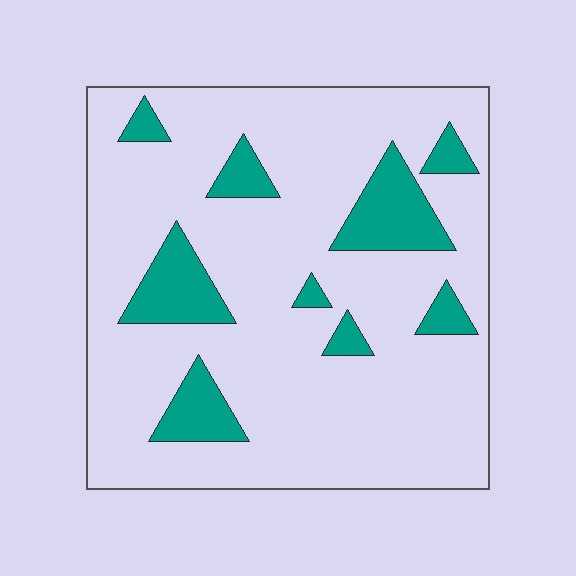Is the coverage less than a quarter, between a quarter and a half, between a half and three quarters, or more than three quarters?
Less than a quarter.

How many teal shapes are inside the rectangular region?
9.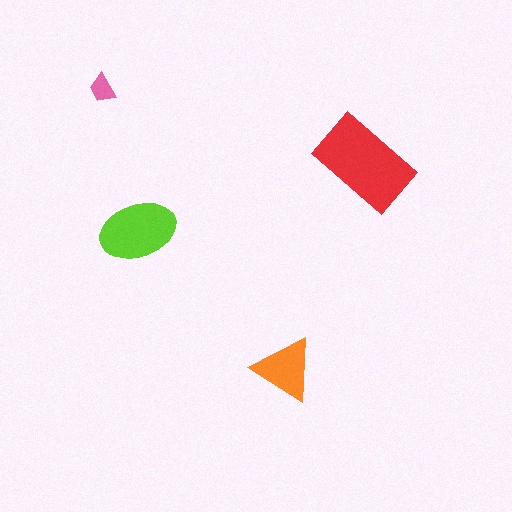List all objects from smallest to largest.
The pink trapezoid, the orange triangle, the lime ellipse, the red rectangle.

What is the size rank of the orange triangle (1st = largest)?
3rd.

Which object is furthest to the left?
The pink trapezoid is leftmost.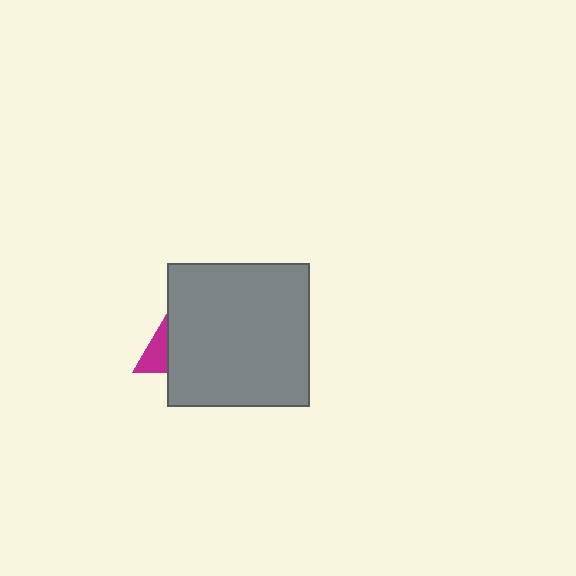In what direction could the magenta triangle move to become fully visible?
The magenta triangle could move left. That would shift it out from behind the gray square entirely.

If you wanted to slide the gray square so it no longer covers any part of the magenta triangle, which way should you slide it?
Slide it right — that is the most direct way to separate the two shapes.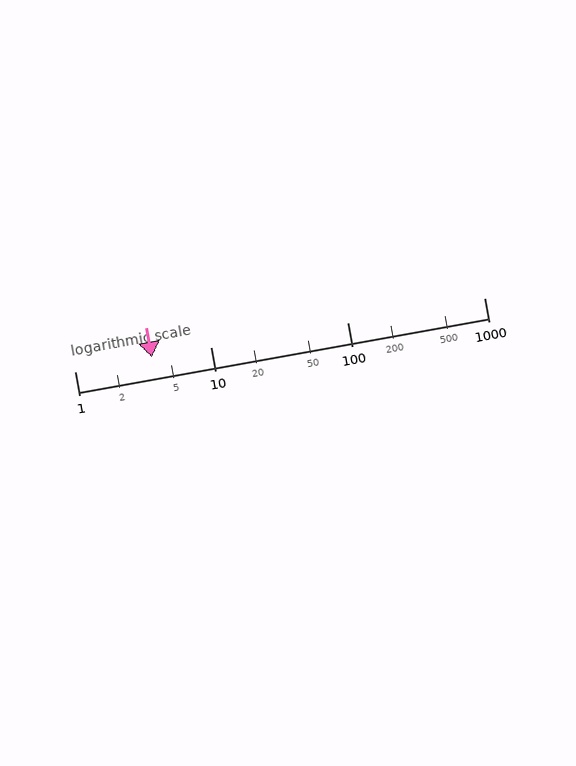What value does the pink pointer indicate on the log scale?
The pointer indicates approximately 3.7.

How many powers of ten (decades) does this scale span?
The scale spans 3 decades, from 1 to 1000.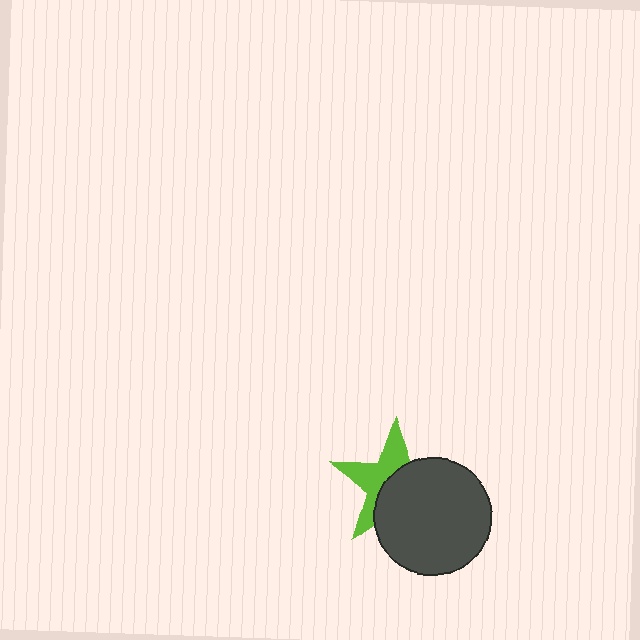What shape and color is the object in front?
The object in front is a dark gray circle.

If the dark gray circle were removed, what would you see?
You would see the complete lime star.